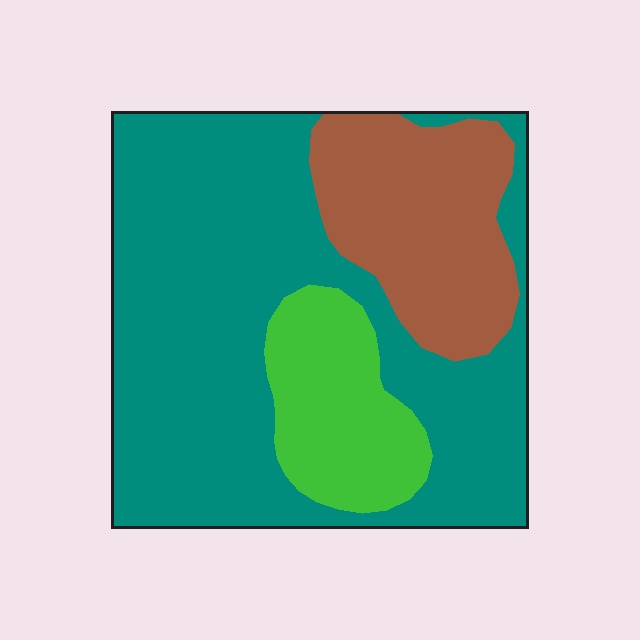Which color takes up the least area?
Green, at roughly 15%.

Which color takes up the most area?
Teal, at roughly 65%.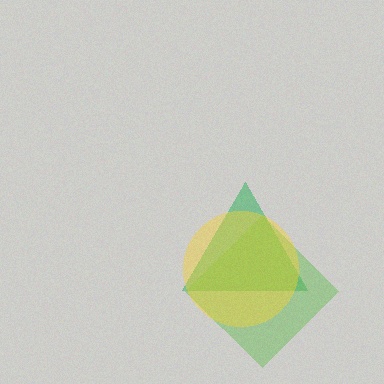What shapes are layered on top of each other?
The layered shapes are: a green triangle, a lime diamond, a yellow circle.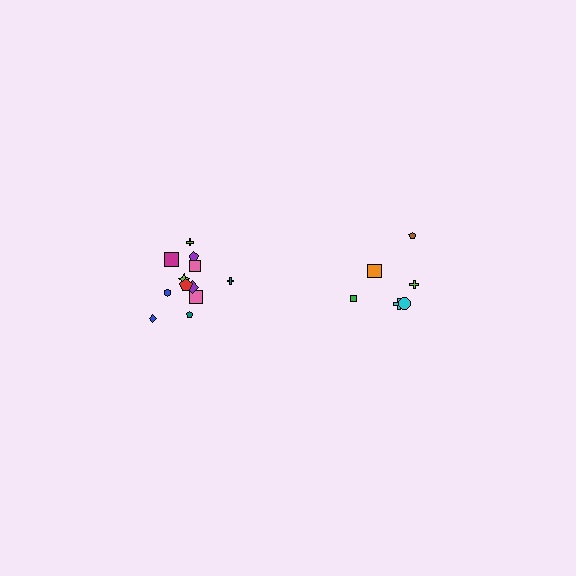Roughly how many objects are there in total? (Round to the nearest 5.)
Roughly 20 objects in total.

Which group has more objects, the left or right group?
The left group.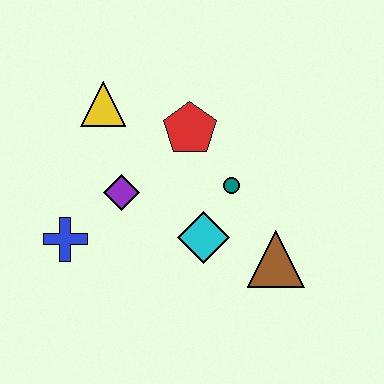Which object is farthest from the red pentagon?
The blue cross is farthest from the red pentagon.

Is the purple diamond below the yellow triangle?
Yes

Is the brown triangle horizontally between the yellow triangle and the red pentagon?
No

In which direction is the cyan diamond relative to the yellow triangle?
The cyan diamond is below the yellow triangle.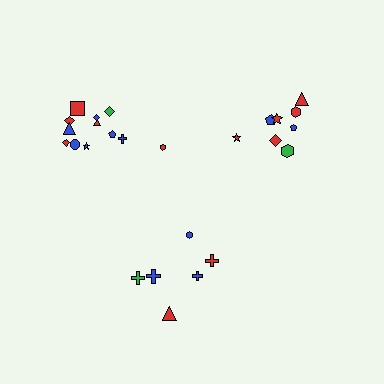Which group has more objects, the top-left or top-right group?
The top-left group.